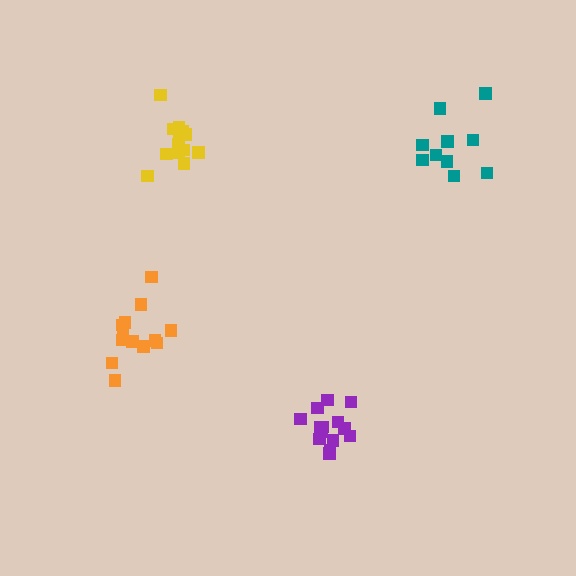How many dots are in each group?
Group 1: 13 dots, Group 2: 10 dots, Group 3: 14 dots, Group 4: 14 dots (51 total).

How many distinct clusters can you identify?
There are 4 distinct clusters.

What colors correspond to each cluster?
The clusters are colored: orange, teal, purple, yellow.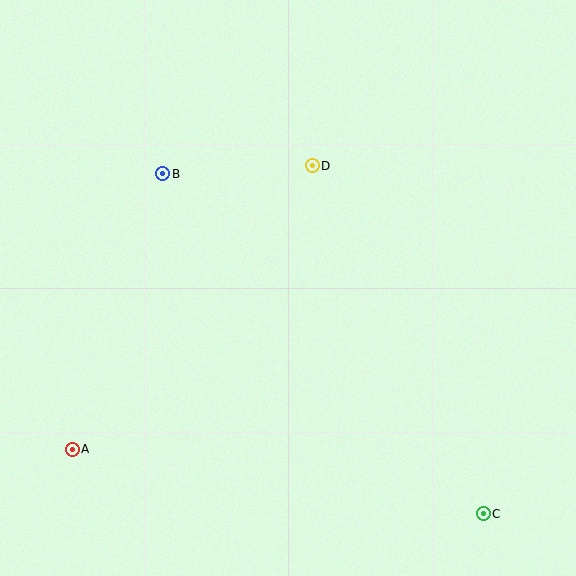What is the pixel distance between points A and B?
The distance between A and B is 290 pixels.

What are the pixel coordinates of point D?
Point D is at (312, 166).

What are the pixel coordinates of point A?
Point A is at (72, 449).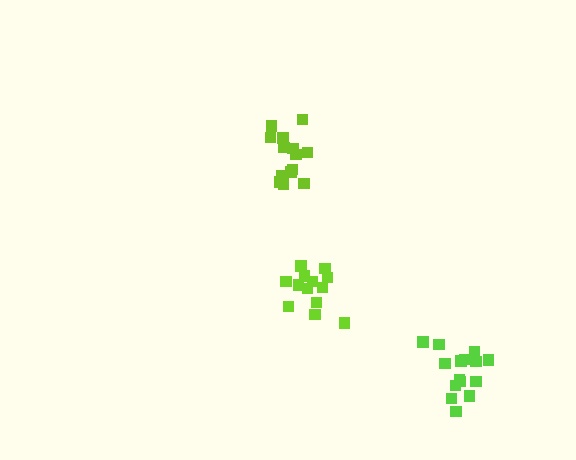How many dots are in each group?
Group 1: 14 dots, Group 2: 13 dots, Group 3: 15 dots (42 total).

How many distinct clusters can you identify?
There are 3 distinct clusters.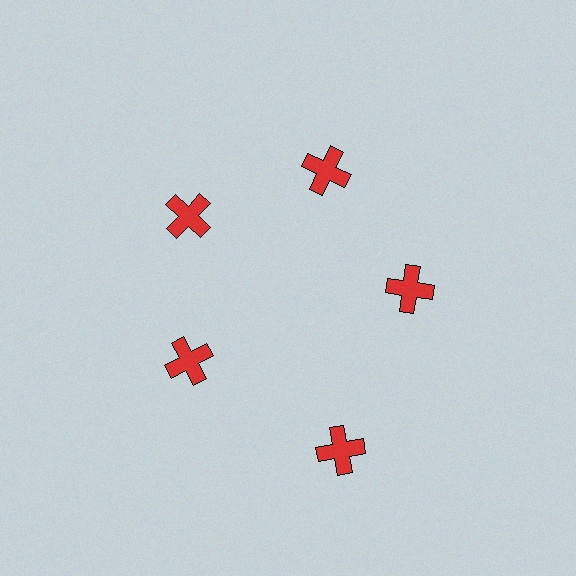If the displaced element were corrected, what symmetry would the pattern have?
It would have 5-fold rotational symmetry — the pattern would map onto itself every 72 degrees.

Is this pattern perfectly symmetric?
No. The 5 red crosses are arranged in a ring, but one element near the 5 o'clock position is pushed outward from the center, breaking the 5-fold rotational symmetry.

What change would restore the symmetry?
The symmetry would be restored by moving it inward, back onto the ring so that all 5 crosses sit at equal angles and equal distance from the center.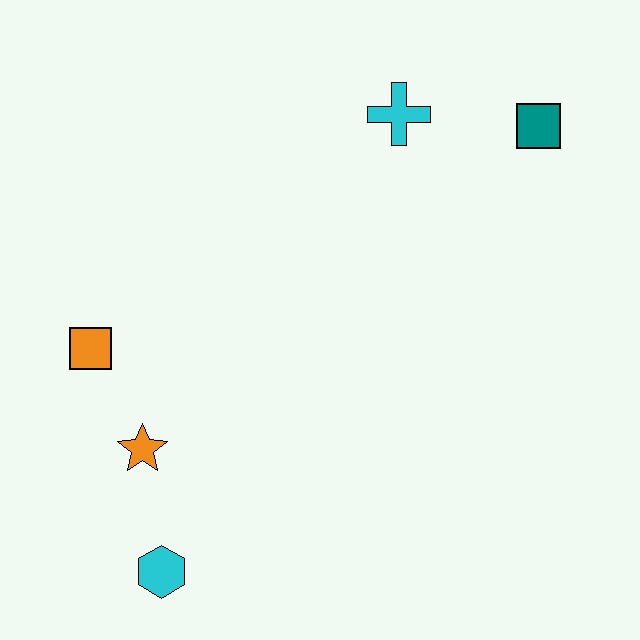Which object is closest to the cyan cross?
The teal square is closest to the cyan cross.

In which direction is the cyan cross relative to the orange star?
The cyan cross is above the orange star.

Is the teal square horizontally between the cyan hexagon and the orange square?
No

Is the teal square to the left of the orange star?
No